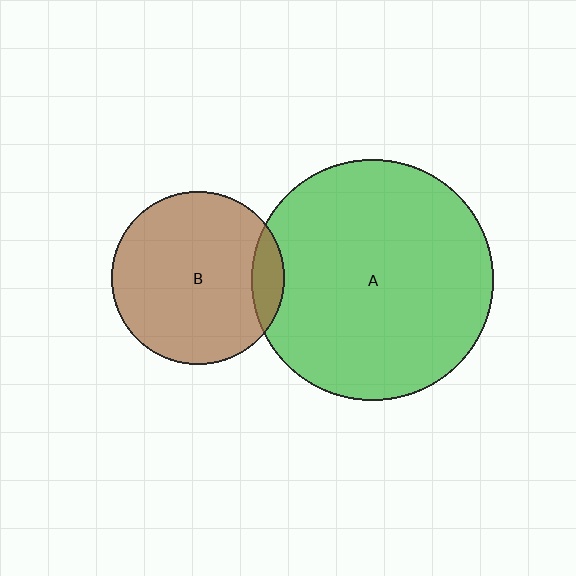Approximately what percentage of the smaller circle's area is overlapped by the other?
Approximately 10%.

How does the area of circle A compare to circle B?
Approximately 1.9 times.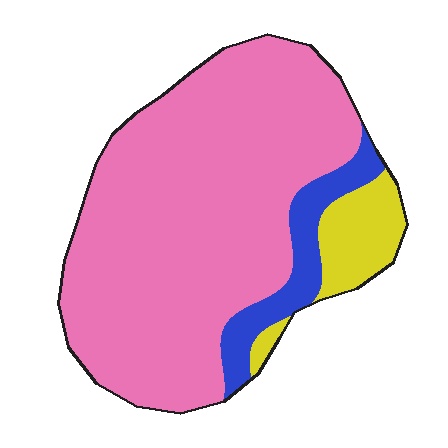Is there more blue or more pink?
Pink.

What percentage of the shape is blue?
Blue covers 11% of the shape.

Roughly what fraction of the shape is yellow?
Yellow takes up about one tenth (1/10) of the shape.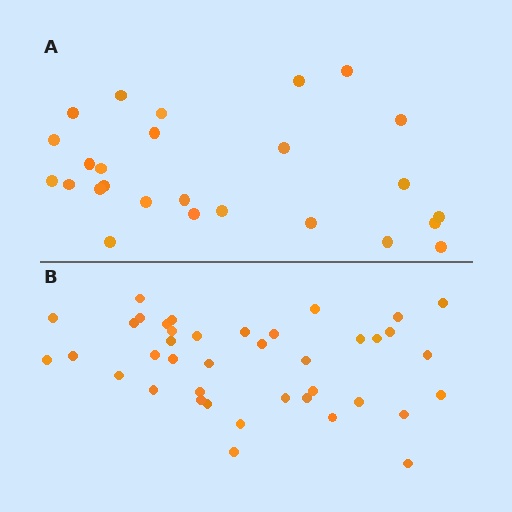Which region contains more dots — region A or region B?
Region B (the bottom region) has more dots.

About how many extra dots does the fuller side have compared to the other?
Region B has approximately 15 more dots than region A.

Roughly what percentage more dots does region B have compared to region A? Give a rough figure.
About 55% more.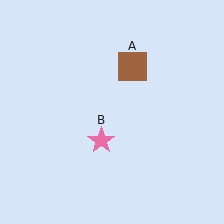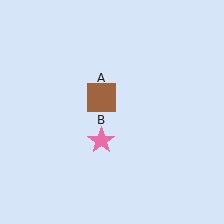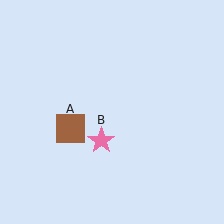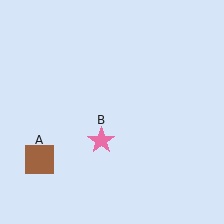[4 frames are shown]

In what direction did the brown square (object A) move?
The brown square (object A) moved down and to the left.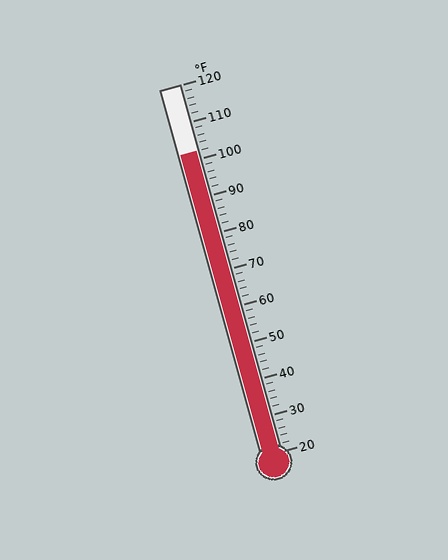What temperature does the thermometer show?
The thermometer shows approximately 102°F.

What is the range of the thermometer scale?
The thermometer scale ranges from 20°F to 120°F.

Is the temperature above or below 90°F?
The temperature is above 90°F.